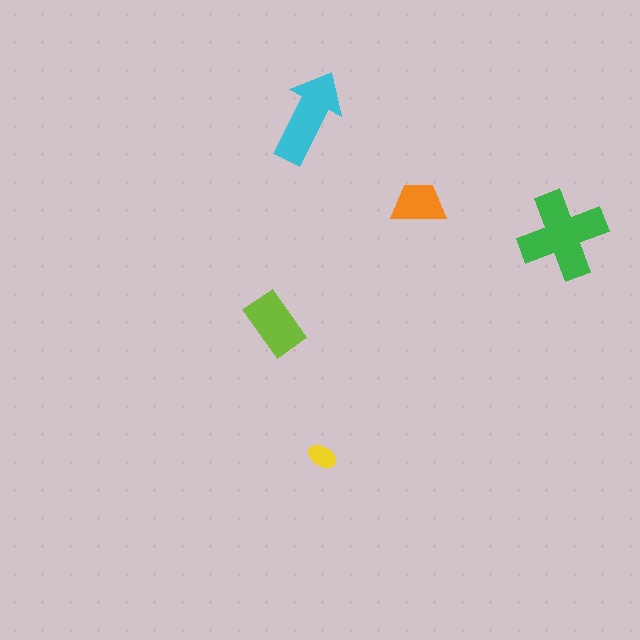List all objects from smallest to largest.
The yellow ellipse, the orange trapezoid, the lime rectangle, the cyan arrow, the green cross.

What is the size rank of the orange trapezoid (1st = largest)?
4th.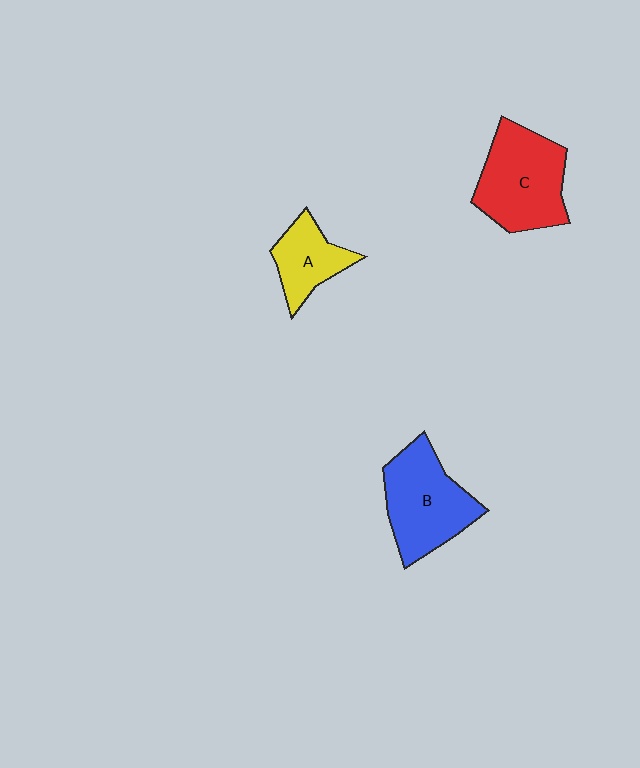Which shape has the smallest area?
Shape A (yellow).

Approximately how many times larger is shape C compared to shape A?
Approximately 1.8 times.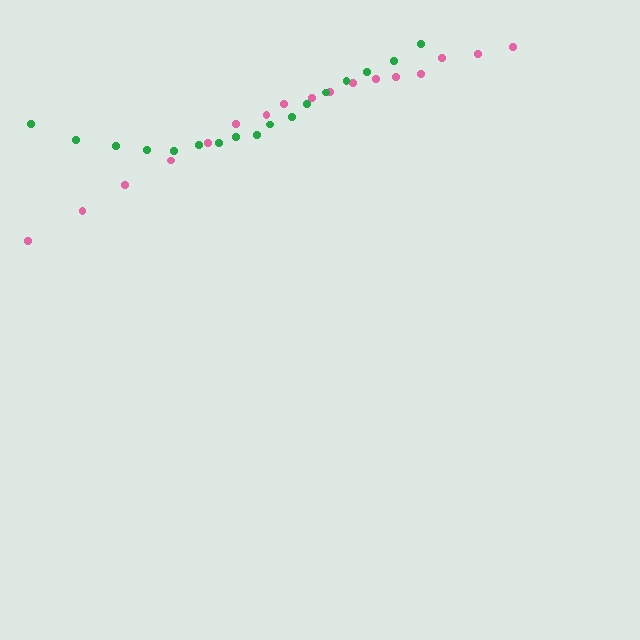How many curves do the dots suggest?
There are 2 distinct paths.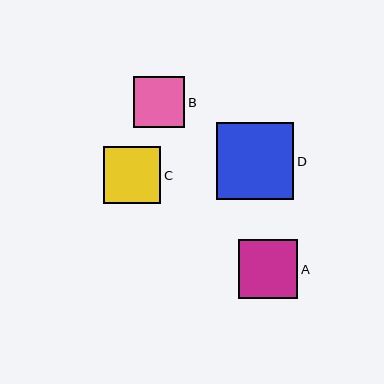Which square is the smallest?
Square B is the smallest with a size of approximately 51 pixels.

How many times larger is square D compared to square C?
Square D is approximately 1.4 times the size of square C.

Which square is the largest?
Square D is the largest with a size of approximately 77 pixels.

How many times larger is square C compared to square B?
Square C is approximately 1.1 times the size of square B.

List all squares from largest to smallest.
From largest to smallest: D, A, C, B.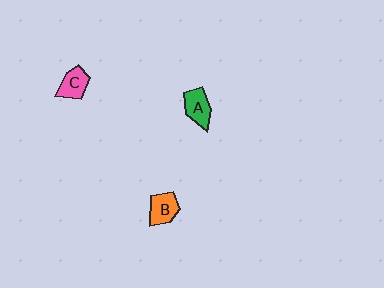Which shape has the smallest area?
Shape C (pink).